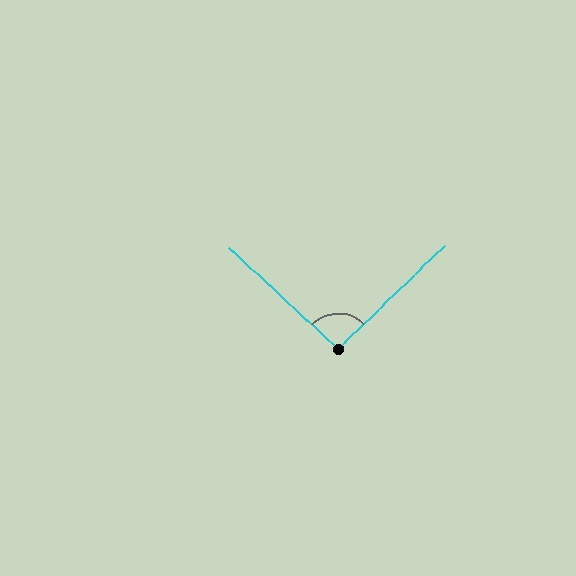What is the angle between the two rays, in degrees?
Approximately 93 degrees.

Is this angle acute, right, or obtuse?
It is approximately a right angle.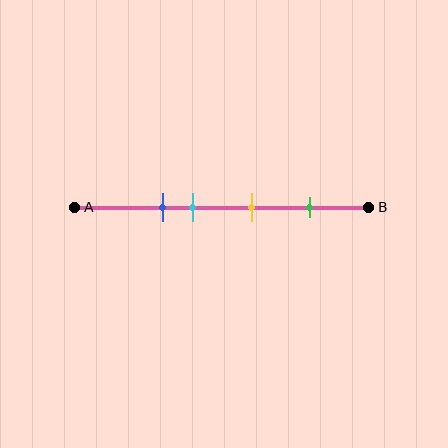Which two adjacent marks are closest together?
The blue and cyan marks are the closest adjacent pair.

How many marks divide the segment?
There are 4 marks dividing the segment.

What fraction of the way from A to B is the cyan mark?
The cyan mark is approximately 40% (0.4) of the way from A to B.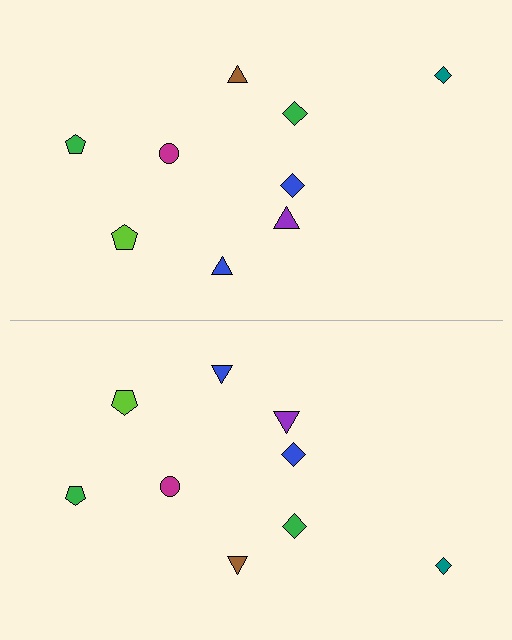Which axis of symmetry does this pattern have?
The pattern has a horizontal axis of symmetry running through the center of the image.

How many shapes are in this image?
There are 18 shapes in this image.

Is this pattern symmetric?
Yes, this pattern has bilateral (reflection) symmetry.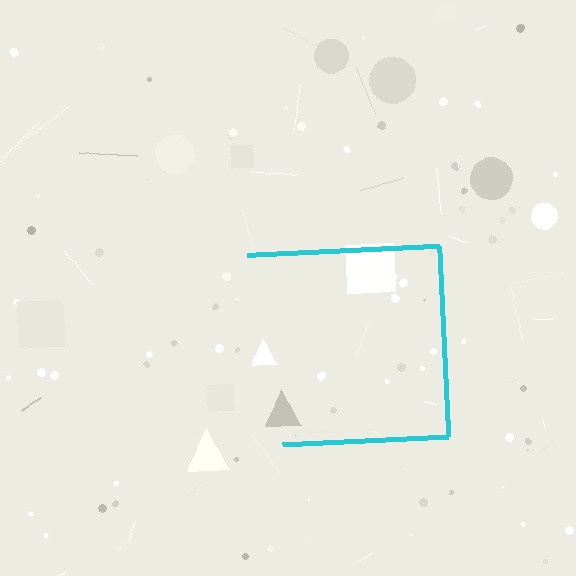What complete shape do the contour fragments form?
The contour fragments form a square.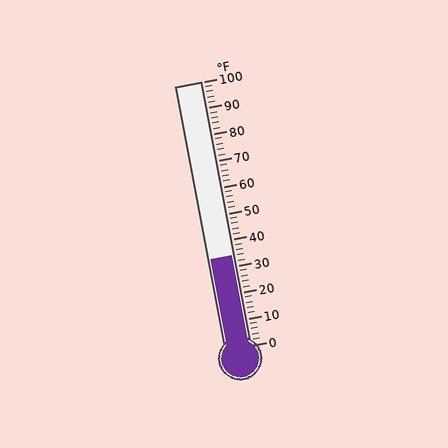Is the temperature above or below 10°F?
The temperature is above 10°F.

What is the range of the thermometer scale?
The thermometer scale ranges from 0°F to 100°F.